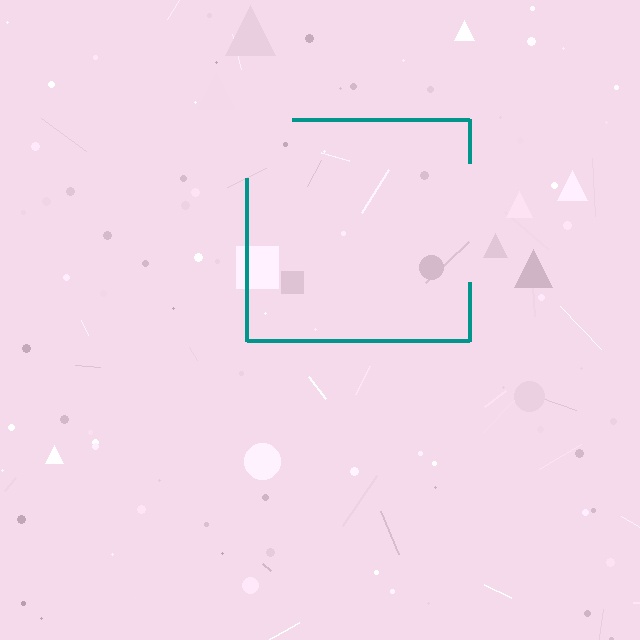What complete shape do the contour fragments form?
The contour fragments form a square.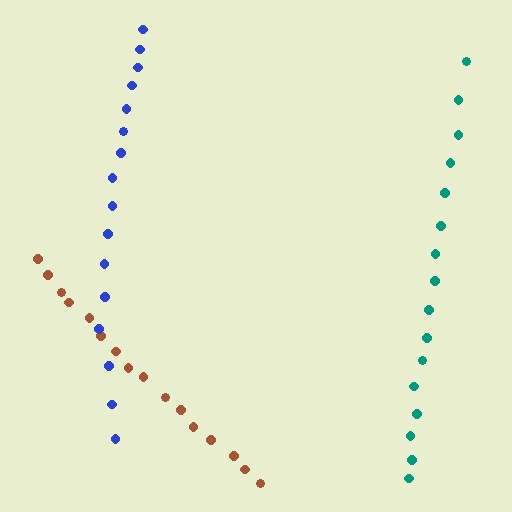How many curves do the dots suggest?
There are 3 distinct paths.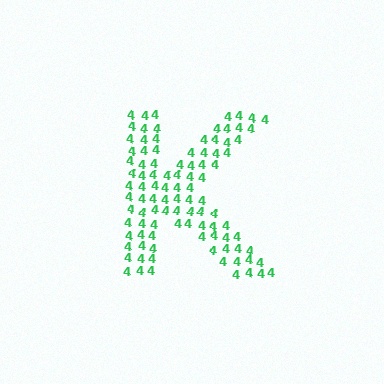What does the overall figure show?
The overall figure shows the letter K.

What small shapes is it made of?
It is made of small digit 4's.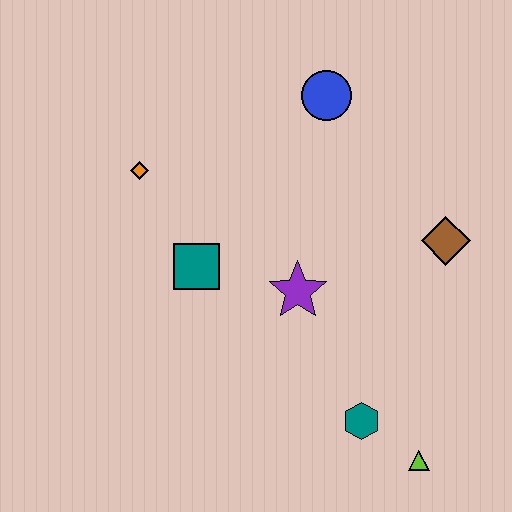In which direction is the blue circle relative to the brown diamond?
The blue circle is above the brown diamond.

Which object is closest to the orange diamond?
The teal square is closest to the orange diamond.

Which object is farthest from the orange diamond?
The lime triangle is farthest from the orange diamond.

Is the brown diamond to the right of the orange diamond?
Yes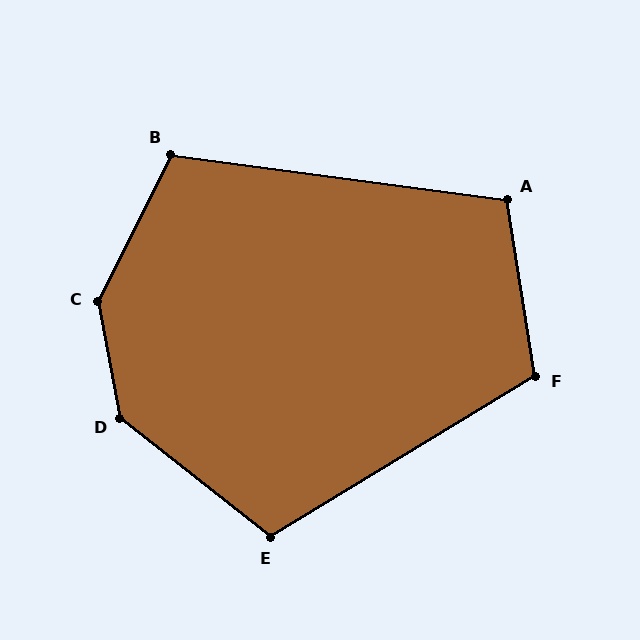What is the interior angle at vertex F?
Approximately 112 degrees (obtuse).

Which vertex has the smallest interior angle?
A, at approximately 107 degrees.